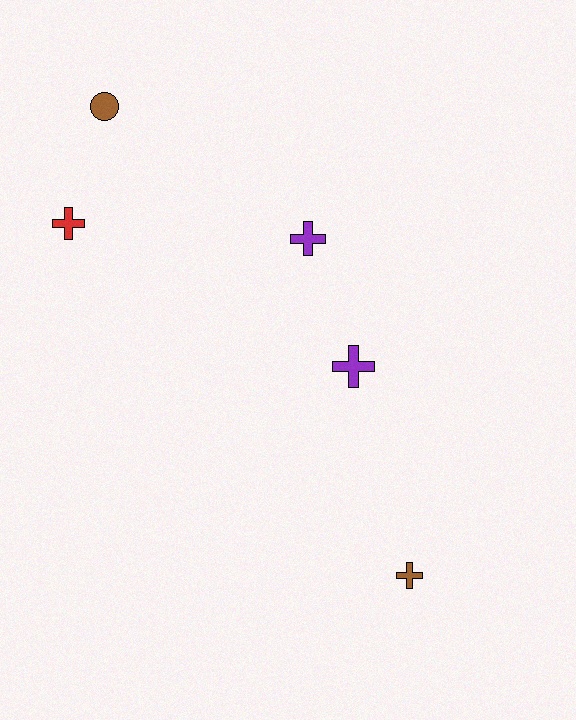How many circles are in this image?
There is 1 circle.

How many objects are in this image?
There are 5 objects.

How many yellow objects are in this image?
There are no yellow objects.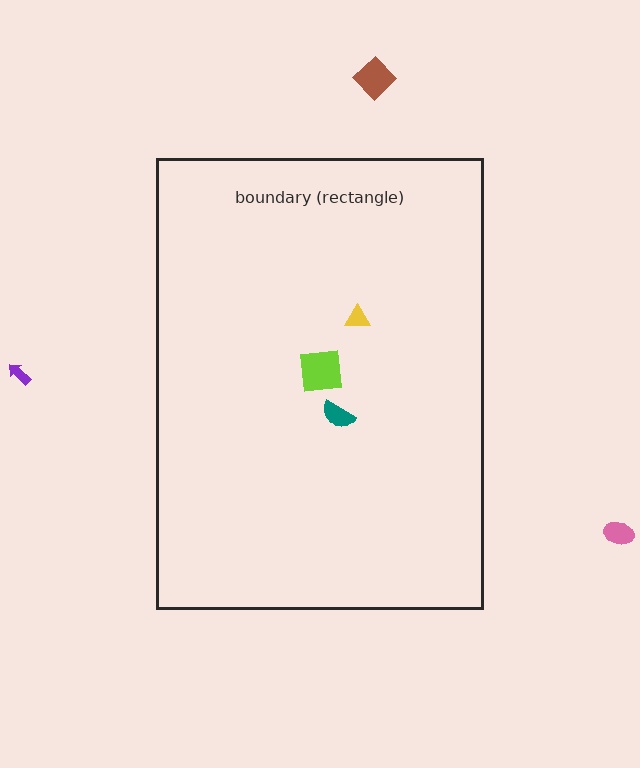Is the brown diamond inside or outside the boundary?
Outside.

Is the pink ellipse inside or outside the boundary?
Outside.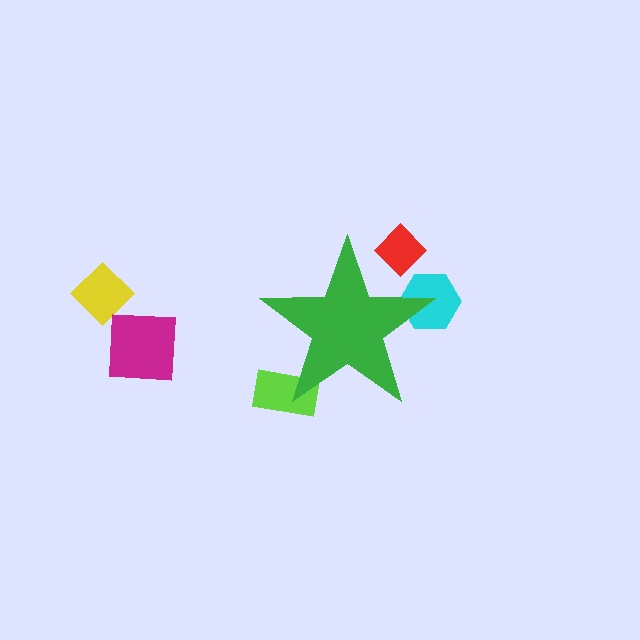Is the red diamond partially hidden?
Yes, the red diamond is partially hidden behind the green star.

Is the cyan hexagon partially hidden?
Yes, the cyan hexagon is partially hidden behind the green star.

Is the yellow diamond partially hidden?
No, the yellow diamond is fully visible.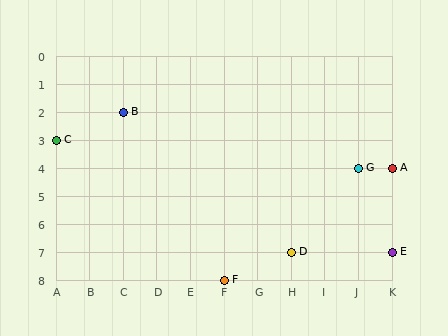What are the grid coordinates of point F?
Point F is at grid coordinates (F, 8).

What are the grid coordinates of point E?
Point E is at grid coordinates (K, 7).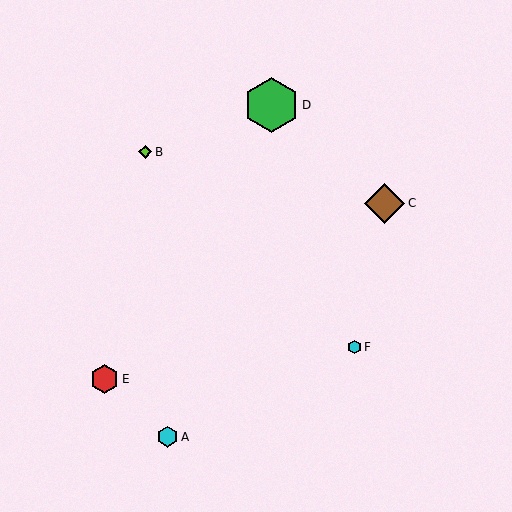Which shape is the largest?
The green hexagon (labeled D) is the largest.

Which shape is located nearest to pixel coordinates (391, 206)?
The brown diamond (labeled C) at (385, 203) is nearest to that location.